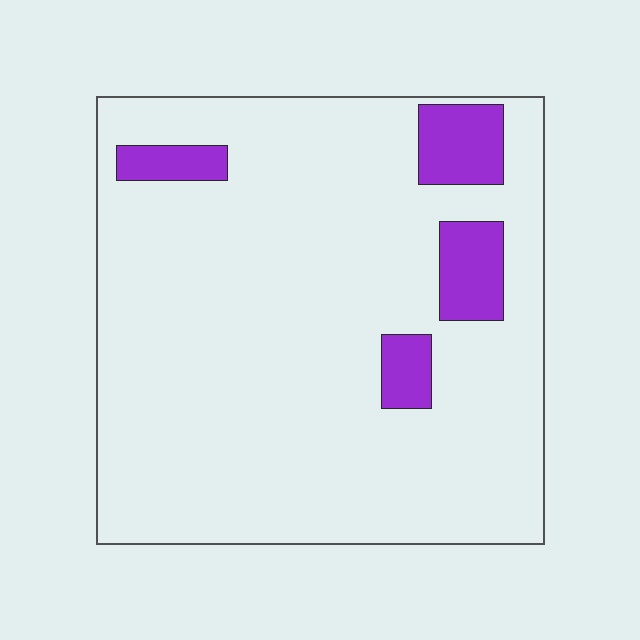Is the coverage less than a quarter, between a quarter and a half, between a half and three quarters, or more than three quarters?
Less than a quarter.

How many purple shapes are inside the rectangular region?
4.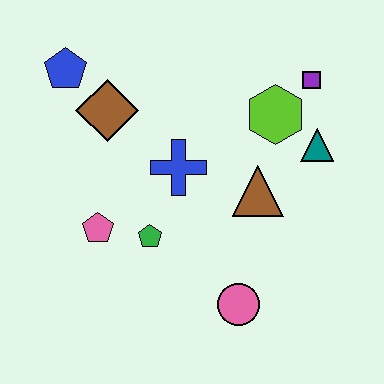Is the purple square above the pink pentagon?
Yes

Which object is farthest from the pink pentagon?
The purple square is farthest from the pink pentagon.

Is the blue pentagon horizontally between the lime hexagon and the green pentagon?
No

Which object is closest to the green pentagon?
The pink pentagon is closest to the green pentagon.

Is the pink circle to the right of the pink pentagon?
Yes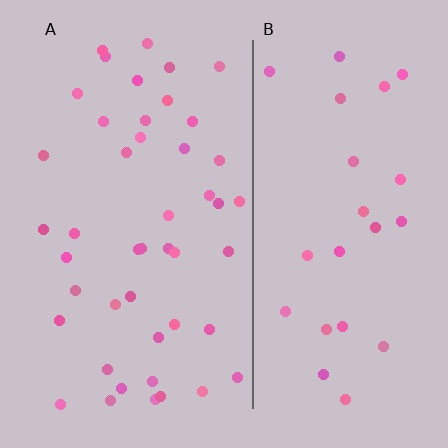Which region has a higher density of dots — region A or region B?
A (the left).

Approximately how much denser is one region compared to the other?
Approximately 1.8× — region A over region B.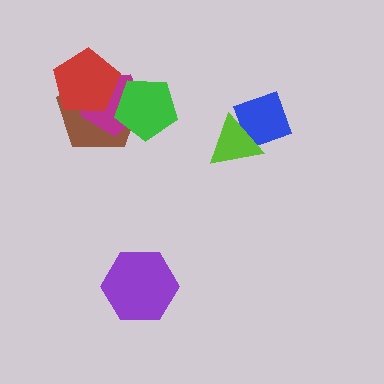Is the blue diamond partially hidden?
Yes, it is partially covered by another shape.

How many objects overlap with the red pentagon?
2 objects overlap with the red pentagon.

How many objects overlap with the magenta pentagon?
3 objects overlap with the magenta pentagon.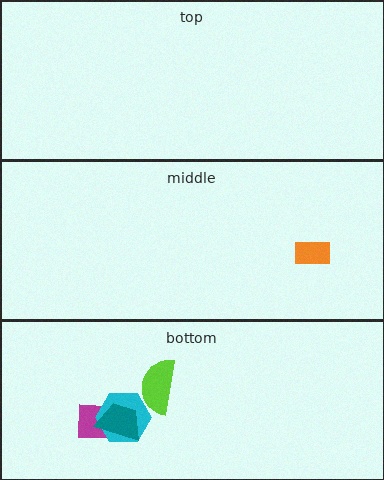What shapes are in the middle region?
The orange rectangle.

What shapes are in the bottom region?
The magenta square, the cyan hexagon, the lime semicircle, the teal trapezoid.